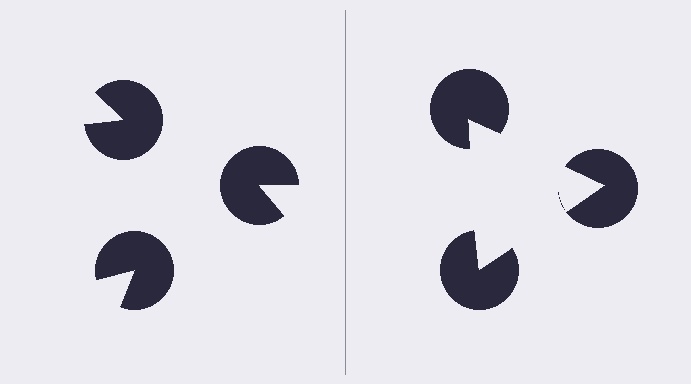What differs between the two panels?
The pac-man discs are positioned identically on both sides; only the wedge orientations differ. On the right they align to a triangle; on the left they are misaligned.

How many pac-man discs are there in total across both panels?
6 — 3 on each side.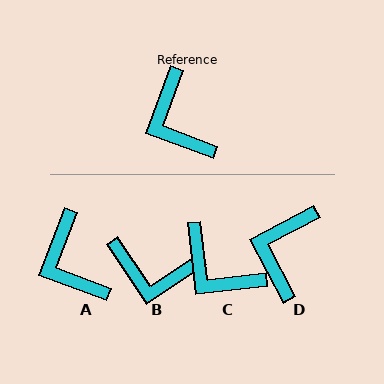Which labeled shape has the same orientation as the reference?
A.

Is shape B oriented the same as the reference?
No, it is off by about 54 degrees.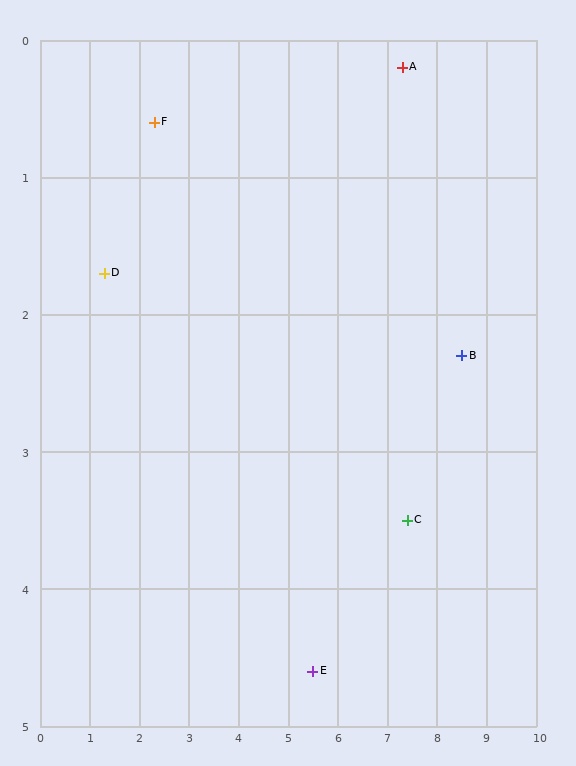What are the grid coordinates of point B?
Point B is at approximately (8.5, 2.3).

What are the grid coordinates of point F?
Point F is at approximately (2.3, 0.6).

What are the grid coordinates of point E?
Point E is at approximately (5.5, 4.6).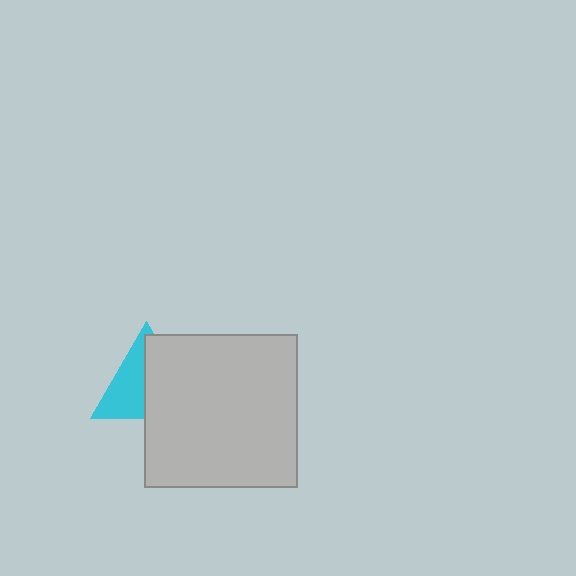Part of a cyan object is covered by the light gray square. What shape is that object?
It is a triangle.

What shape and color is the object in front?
The object in front is a light gray square.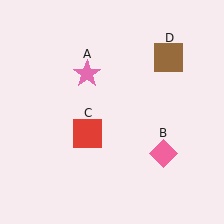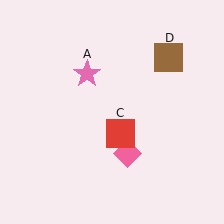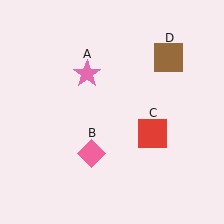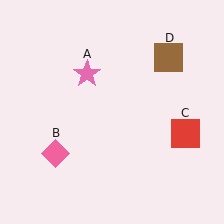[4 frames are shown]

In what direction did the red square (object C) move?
The red square (object C) moved right.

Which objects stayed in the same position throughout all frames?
Pink star (object A) and brown square (object D) remained stationary.